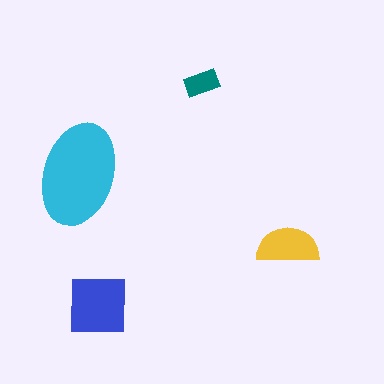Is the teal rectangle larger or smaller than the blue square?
Smaller.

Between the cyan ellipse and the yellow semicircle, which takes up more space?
The cyan ellipse.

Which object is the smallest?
The teal rectangle.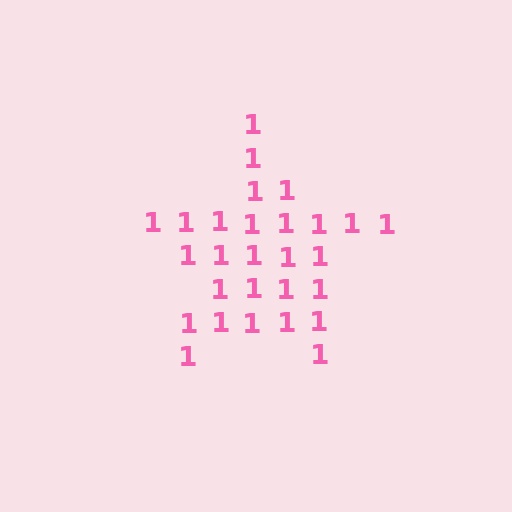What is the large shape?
The large shape is a star.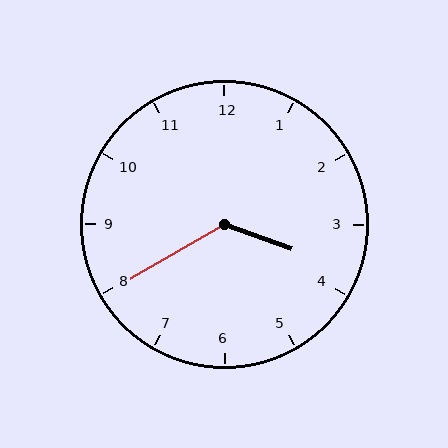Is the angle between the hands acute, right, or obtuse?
It is obtuse.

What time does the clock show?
3:40.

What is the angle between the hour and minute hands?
Approximately 130 degrees.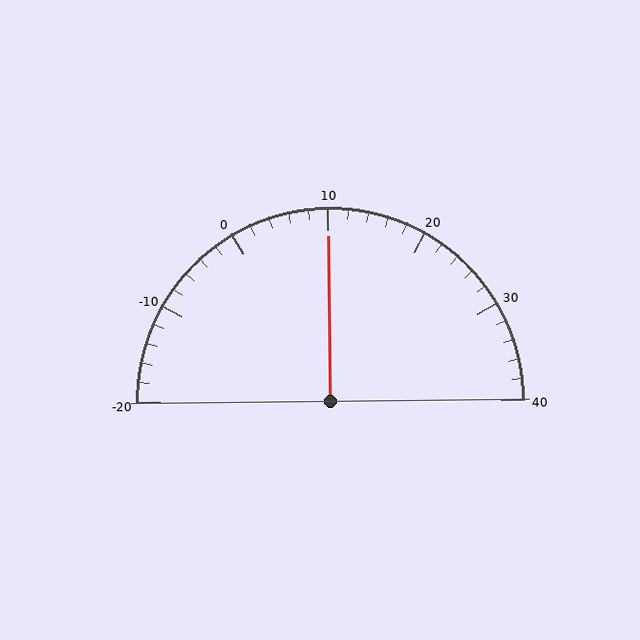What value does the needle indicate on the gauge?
The needle indicates approximately 10.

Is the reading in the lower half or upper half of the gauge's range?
The reading is in the upper half of the range (-20 to 40).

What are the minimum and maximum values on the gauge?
The gauge ranges from -20 to 40.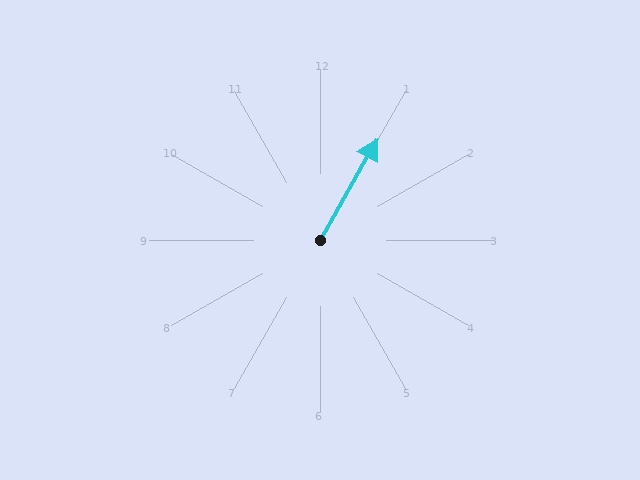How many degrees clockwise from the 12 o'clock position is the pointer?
Approximately 30 degrees.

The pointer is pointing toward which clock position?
Roughly 1 o'clock.